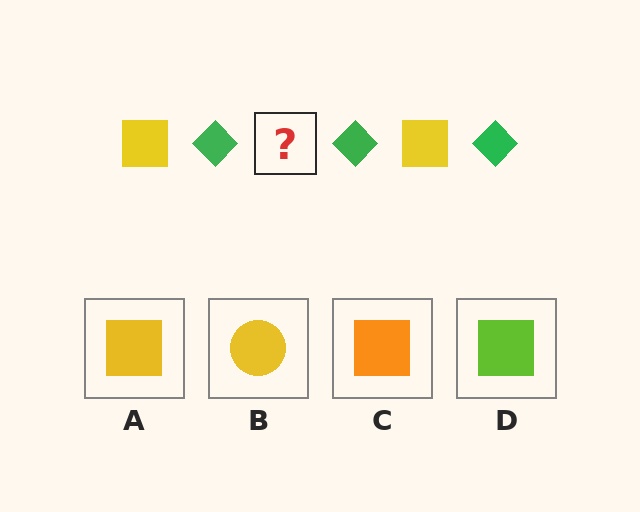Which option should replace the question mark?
Option A.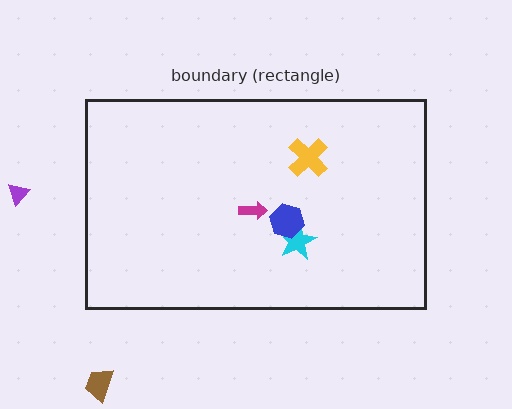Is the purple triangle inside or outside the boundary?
Outside.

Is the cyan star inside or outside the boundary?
Inside.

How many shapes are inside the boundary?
4 inside, 2 outside.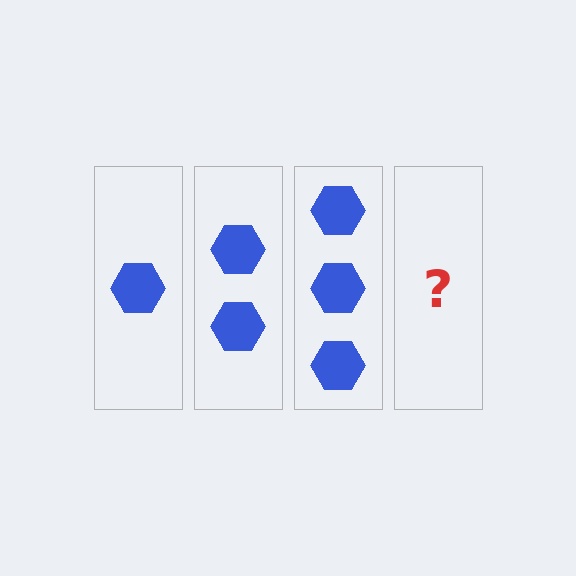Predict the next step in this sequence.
The next step is 4 hexagons.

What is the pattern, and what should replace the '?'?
The pattern is that each step adds one more hexagon. The '?' should be 4 hexagons.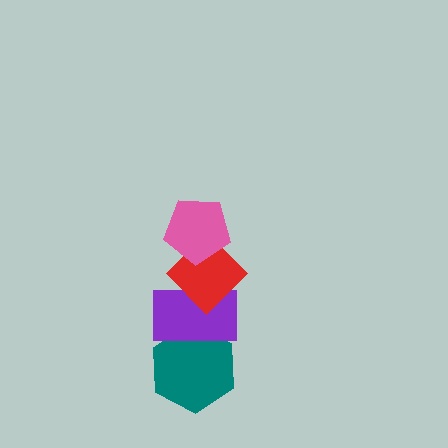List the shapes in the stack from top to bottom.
From top to bottom: the pink pentagon, the red diamond, the purple rectangle, the teal hexagon.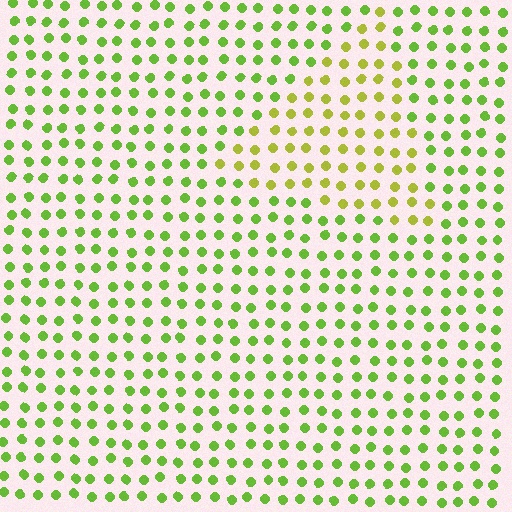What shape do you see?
I see a triangle.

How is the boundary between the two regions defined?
The boundary is defined purely by a slight shift in hue (about 30 degrees). Spacing, size, and orientation are identical on both sides.